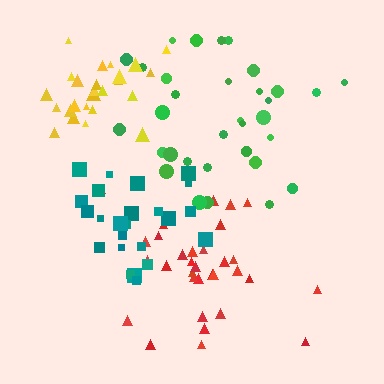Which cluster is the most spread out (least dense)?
Green.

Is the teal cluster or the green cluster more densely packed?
Teal.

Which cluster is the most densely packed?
Yellow.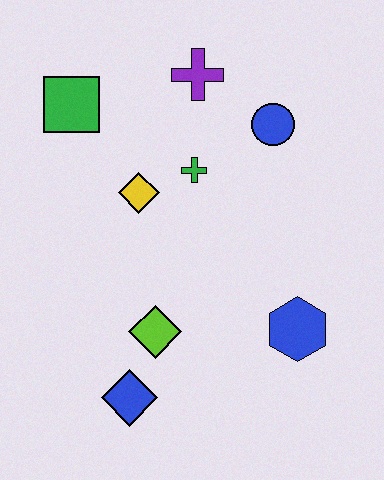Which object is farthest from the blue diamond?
The purple cross is farthest from the blue diamond.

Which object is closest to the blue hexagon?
The lime diamond is closest to the blue hexagon.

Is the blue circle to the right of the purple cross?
Yes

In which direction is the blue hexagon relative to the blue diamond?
The blue hexagon is to the right of the blue diamond.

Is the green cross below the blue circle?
Yes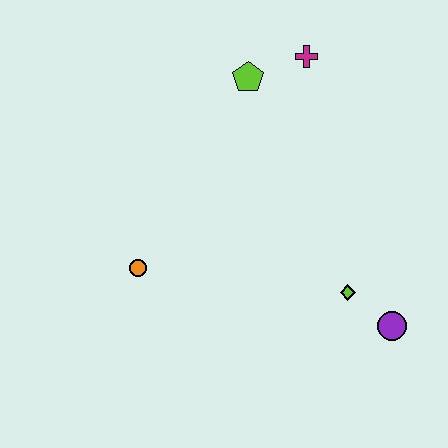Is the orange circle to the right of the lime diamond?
No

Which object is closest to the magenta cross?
The lime pentagon is closest to the magenta cross.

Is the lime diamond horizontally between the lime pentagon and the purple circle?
Yes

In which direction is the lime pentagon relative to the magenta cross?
The lime pentagon is to the left of the magenta cross.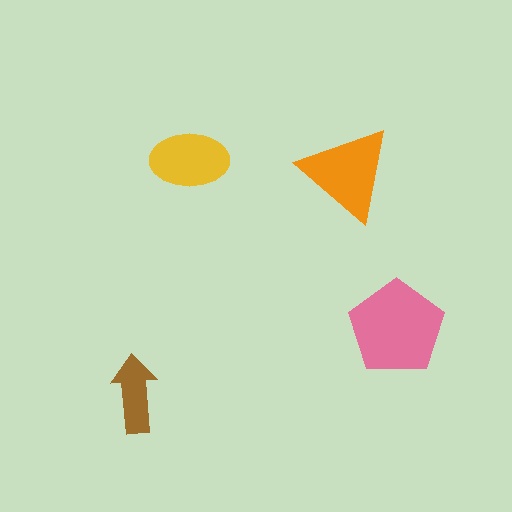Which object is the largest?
The pink pentagon.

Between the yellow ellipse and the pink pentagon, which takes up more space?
The pink pentagon.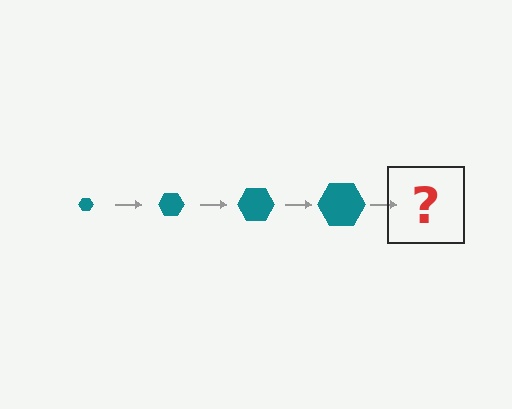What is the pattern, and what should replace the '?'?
The pattern is that the hexagon gets progressively larger each step. The '?' should be a teal hexagon, larger than the previous one.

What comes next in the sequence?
The next element should be a teal hexagon, larger than the previous one.